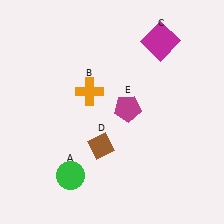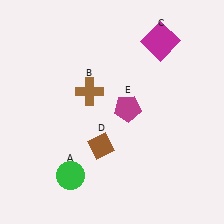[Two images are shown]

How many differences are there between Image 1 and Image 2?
There is 1 difference between the two images.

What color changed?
The cross (B) changed from orange in Image 1 to brown in Image 2.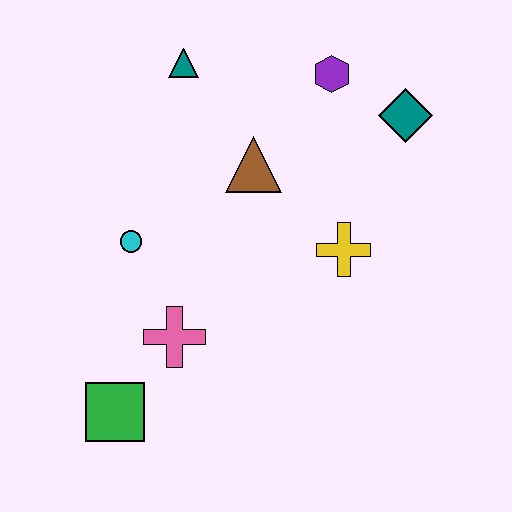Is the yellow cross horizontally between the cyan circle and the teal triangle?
No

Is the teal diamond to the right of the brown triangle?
Yes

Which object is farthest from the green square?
The teal diamond is farthest from the green square.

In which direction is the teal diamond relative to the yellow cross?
The teal diamond is above the yellow cross.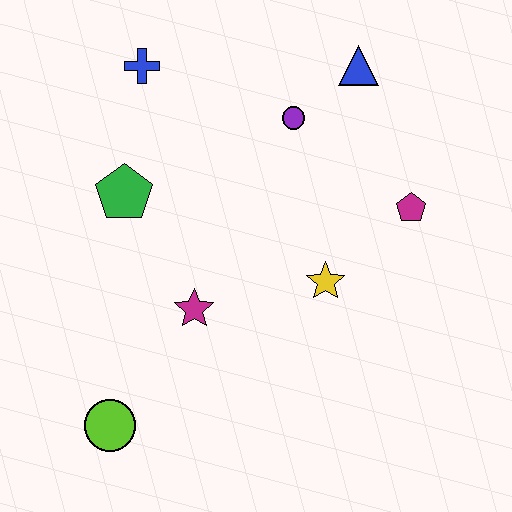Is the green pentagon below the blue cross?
Yes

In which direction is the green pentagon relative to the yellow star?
The green pentagon is to the left of the yellow star.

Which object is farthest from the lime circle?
The blue triangle is farthest from the lime circle.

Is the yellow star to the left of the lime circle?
No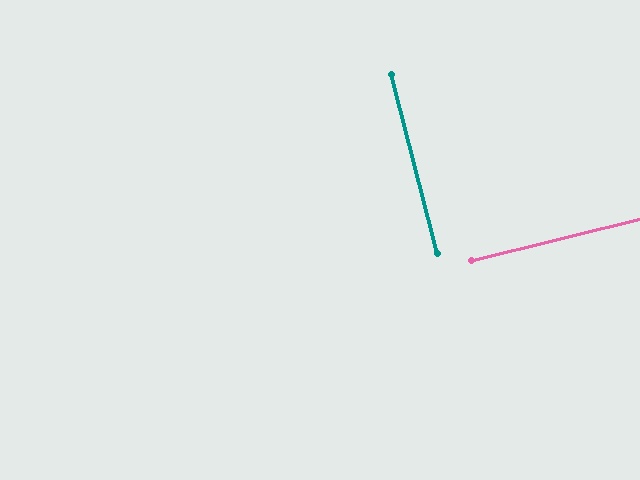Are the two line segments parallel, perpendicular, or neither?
Perpendicular — they meet at approximately 90°.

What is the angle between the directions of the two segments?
Approximately 90 degrees.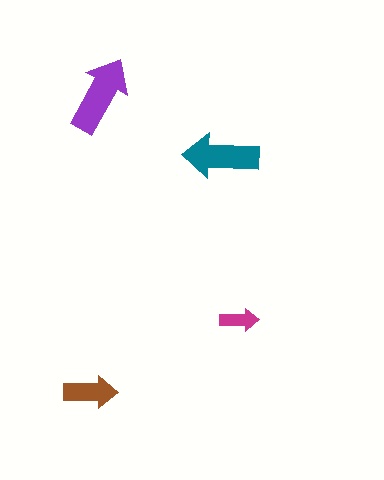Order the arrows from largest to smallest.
the purple one, the teal one, the brown one, the magenta one.